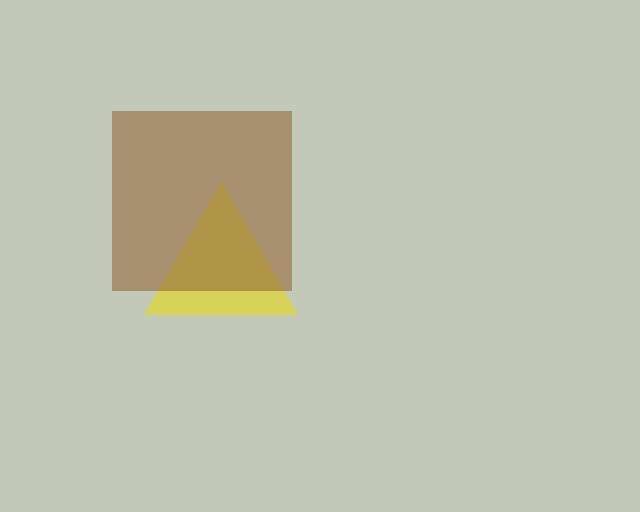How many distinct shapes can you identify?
There are 2 distinct shapes: a yellow triangle, a brown square.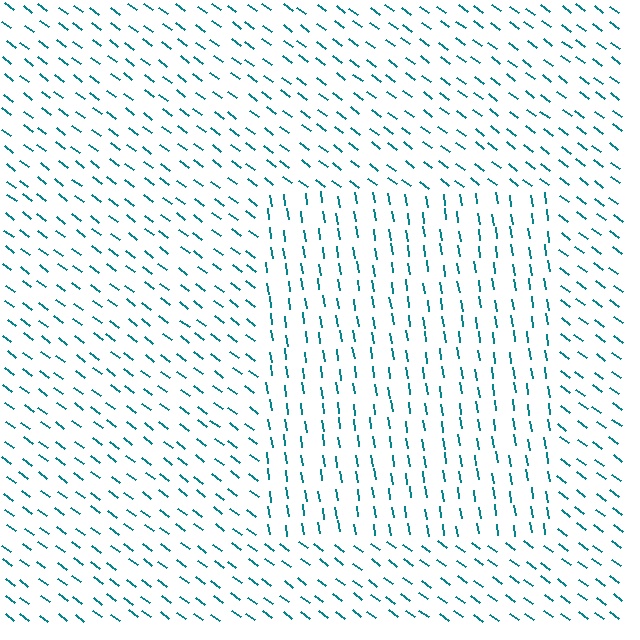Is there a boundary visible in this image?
Yes, there is a texture boundary formed by a change in line orientation.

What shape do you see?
I see a rectangle.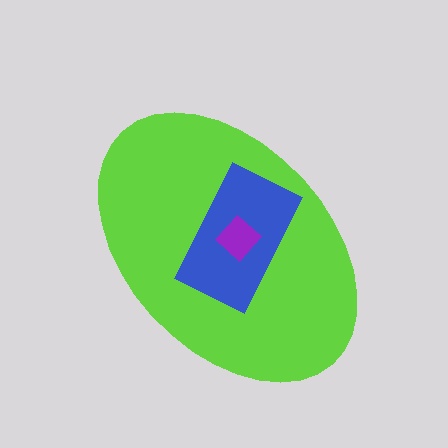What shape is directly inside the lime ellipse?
The blue rectangle.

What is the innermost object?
The purple diamond.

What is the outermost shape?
The lime ellipse.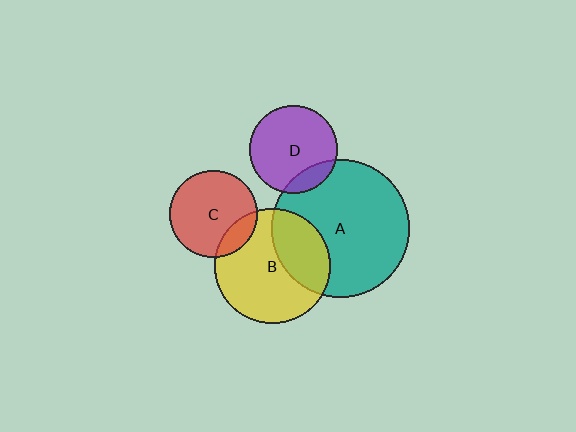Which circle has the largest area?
Circle A (teal).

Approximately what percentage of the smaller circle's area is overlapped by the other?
Approximately 15%.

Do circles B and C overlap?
Yes.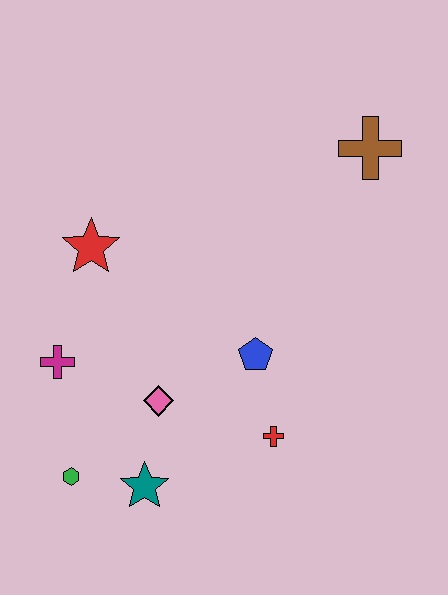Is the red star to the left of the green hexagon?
No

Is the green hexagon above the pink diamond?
No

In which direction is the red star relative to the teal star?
The red star is above the teal star.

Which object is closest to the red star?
The magenta cross is closest to the red star.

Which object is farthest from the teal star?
The brown cross is farthest from the teal star.